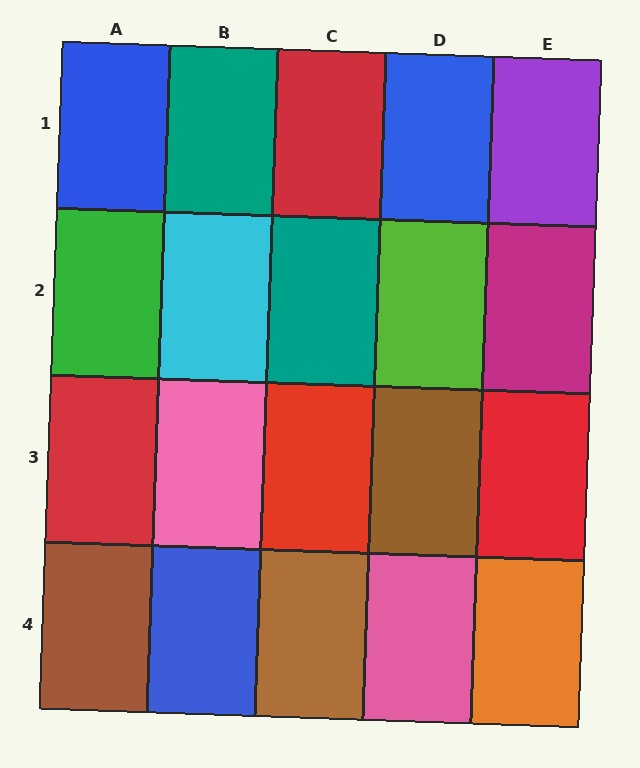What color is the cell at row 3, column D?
Brown.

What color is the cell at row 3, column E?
Red.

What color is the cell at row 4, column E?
Orange.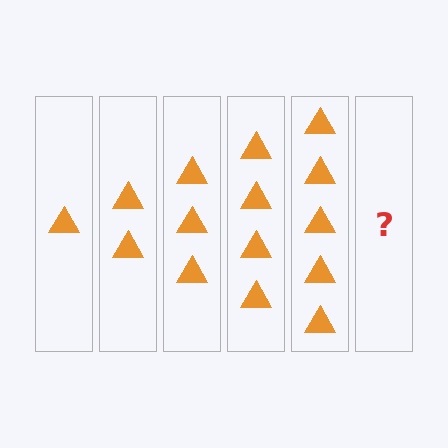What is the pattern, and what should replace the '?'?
The pattern is that each step adds one more triangle. The '?' should be 6 triangles.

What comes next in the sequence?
The next element should be 6 triangles.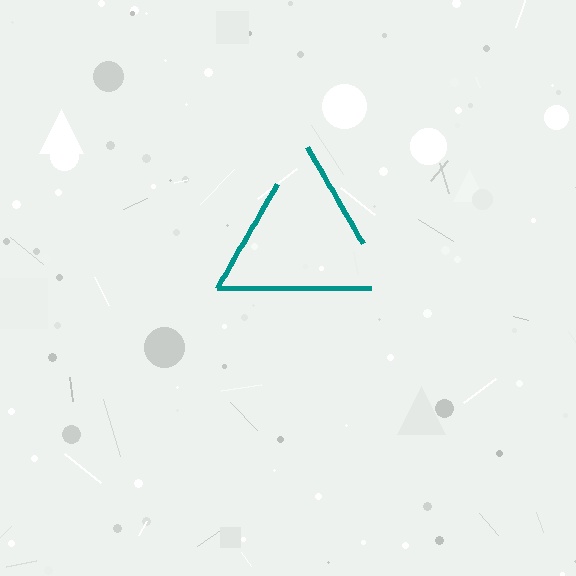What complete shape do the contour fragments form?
The contour fragments form a triangle.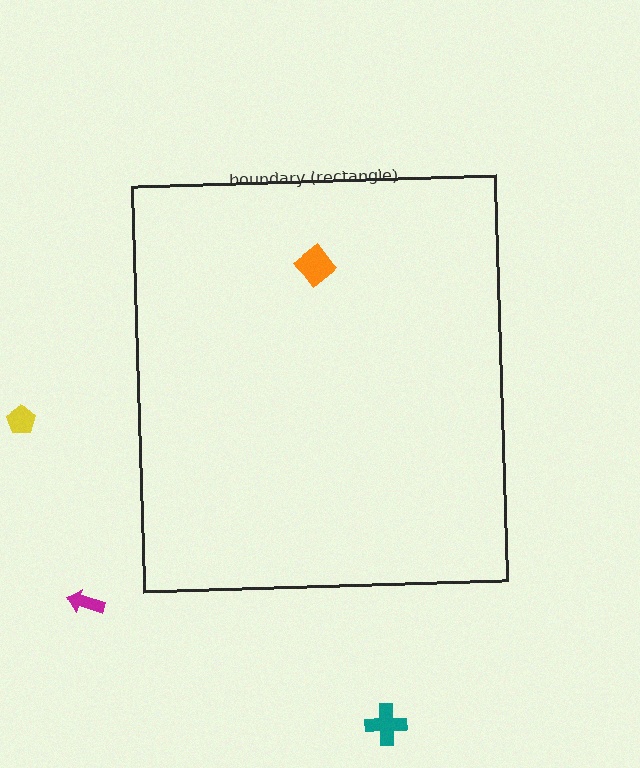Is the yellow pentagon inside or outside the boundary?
Outside.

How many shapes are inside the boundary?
1 inside, 3 outside.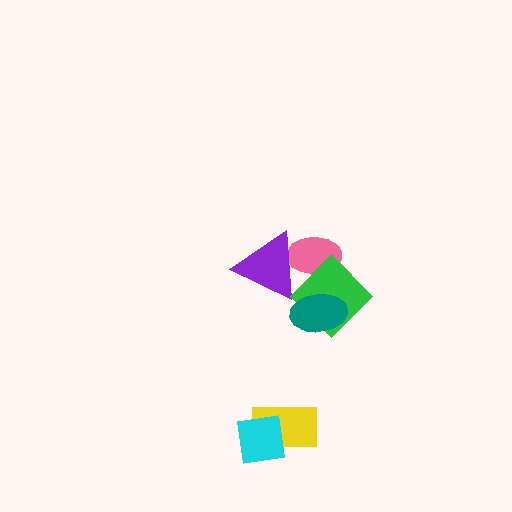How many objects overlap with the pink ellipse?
2 objects overlap with the pink ellipse.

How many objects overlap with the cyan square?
1 object overlaps with the cyan square.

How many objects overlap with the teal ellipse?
1 object overlaps with the teal ellipse.